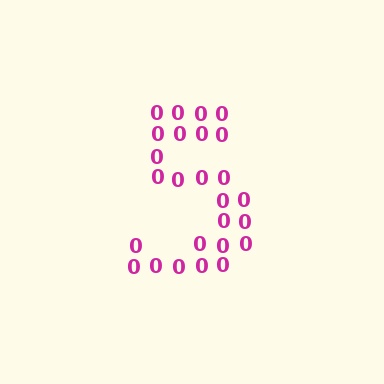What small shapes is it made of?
It is made of small digit 0's.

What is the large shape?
The large shape is the digit 5.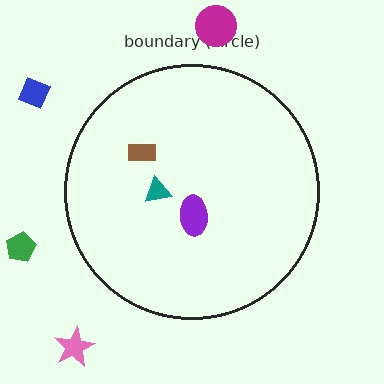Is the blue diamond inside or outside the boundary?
Outside.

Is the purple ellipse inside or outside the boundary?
Inside.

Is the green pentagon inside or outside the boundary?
Outside.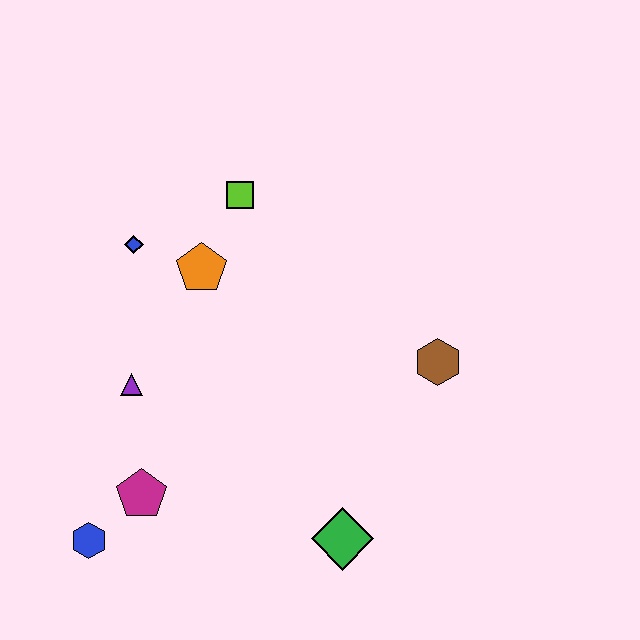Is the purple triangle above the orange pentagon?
No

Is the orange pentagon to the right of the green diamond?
No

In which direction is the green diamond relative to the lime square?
The green diamond is below the lime square.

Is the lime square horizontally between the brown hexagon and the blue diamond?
Yes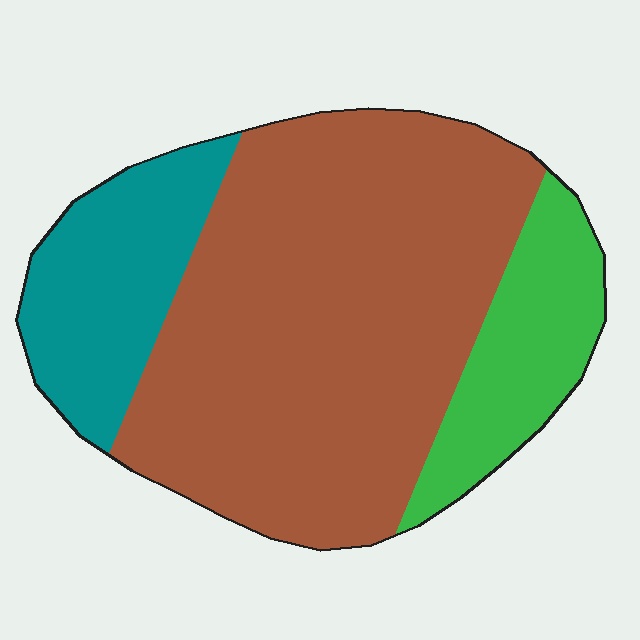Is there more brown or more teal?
Brown.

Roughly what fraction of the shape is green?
Green takes up about one sixth (1/6) of the shape.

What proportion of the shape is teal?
Teal takes up about one fifth (1/5) of the shape.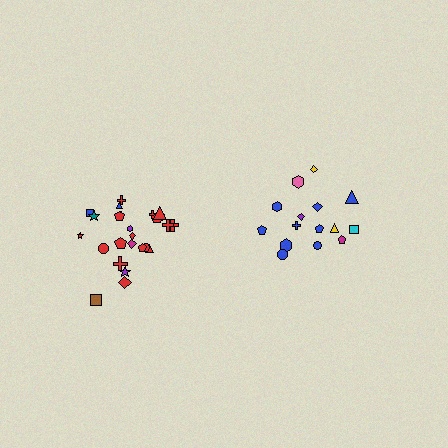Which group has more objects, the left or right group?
The left group.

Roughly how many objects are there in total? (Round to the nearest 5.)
Roughly 40 objects in total.